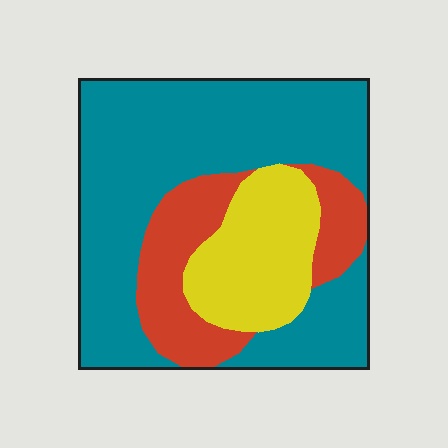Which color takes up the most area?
Teal, at roughly 60%.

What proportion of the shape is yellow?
Yellow takes up about one fifth (1/5) of the shape.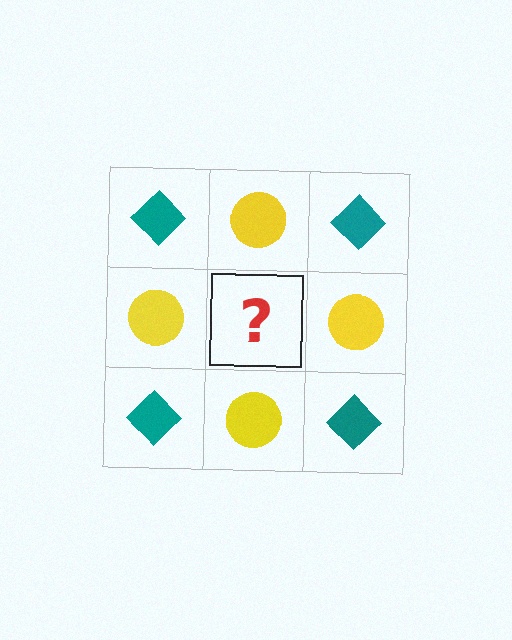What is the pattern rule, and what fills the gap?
The rule is that it alternates teal diamond and yellow circle in a checkerboard pattern. The gap should be filled with a teal diamond.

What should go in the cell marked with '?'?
The missing cell should contain a teal diamond.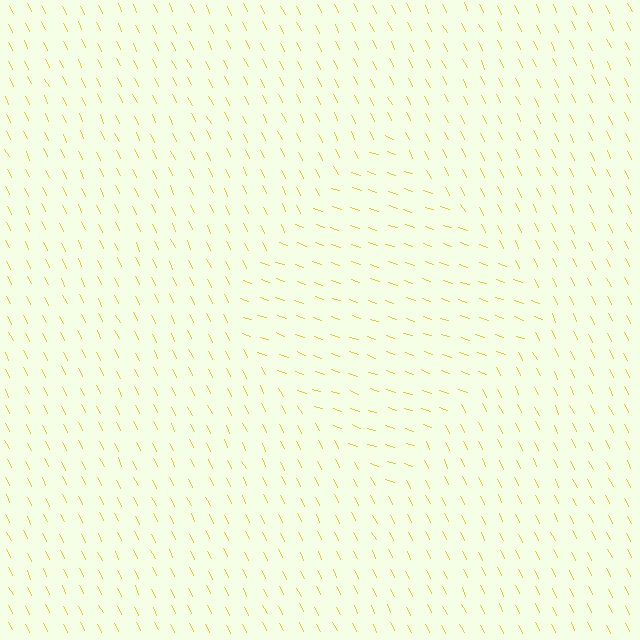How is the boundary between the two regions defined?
The boundary is defined purely by a change in line orientation (approximately 45 degrees difference). All lines are the same color and thickness.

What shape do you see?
I see a diamond.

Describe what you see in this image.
The image is filled with small yellow line segments. A diamond region in the image has lines oriented differently from the surrounding lines, creating a visible texture boundary.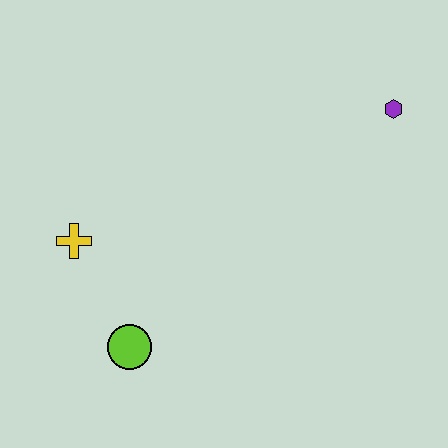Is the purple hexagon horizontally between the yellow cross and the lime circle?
No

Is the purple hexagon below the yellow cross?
No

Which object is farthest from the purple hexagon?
The lime circle is farthest from the purple hexagon.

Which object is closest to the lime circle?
The yellow cross is closest to the lime circle.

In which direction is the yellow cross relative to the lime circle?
The yellow cross is above the lime circle.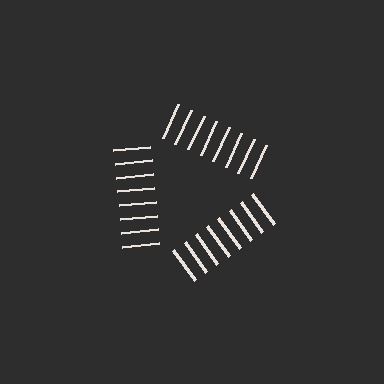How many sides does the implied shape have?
3 sides — the line-ends trace a triangle.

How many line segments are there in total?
24 — 8 along each of the 3 edges.